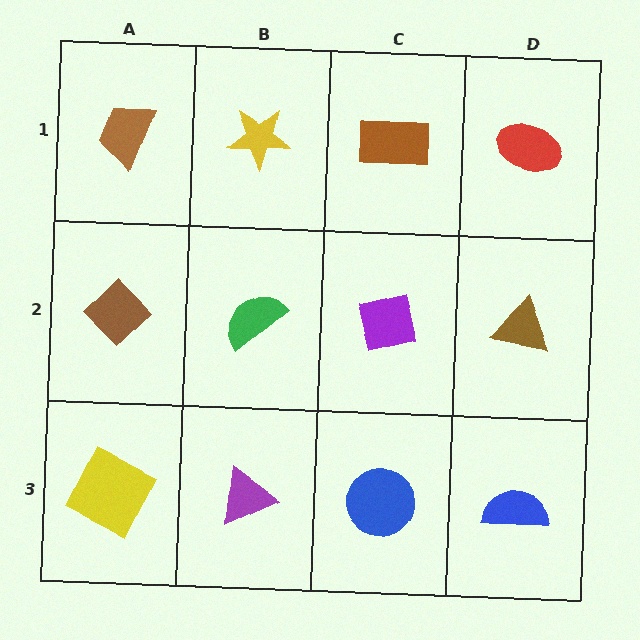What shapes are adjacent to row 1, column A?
A brown diamond (row 2, column A), a yellow star (row 1, column B).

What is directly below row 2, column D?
A blue semicircle.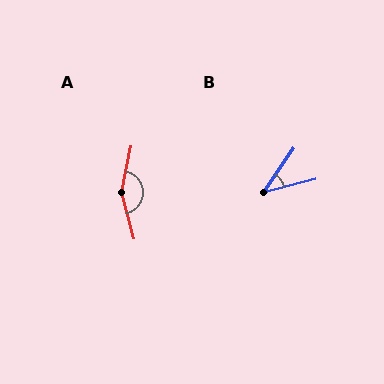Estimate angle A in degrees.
Approximately 154 degrees.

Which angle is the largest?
A, at approximately 154 degrees.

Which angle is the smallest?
B, at approximately 41 degrees.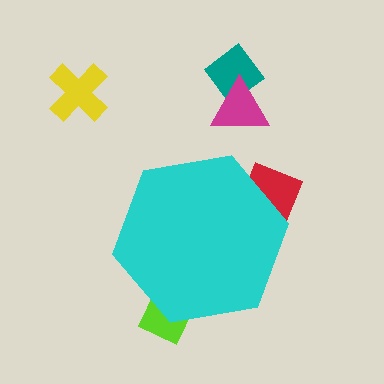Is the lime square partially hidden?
Yes, the lime square is partially hidden behind the cyan hexagon.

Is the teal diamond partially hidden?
No, the teal diamond is fully visible.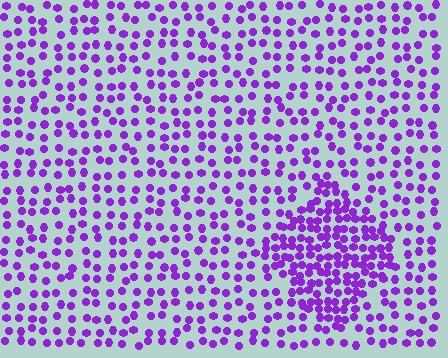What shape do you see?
I see a diamond.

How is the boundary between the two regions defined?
The boundary is defined by a change in element density (approximately 2.1x ratio). All elements are the same color, size, and shape.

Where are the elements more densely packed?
The elements are more densely packed inside the diamond boundary.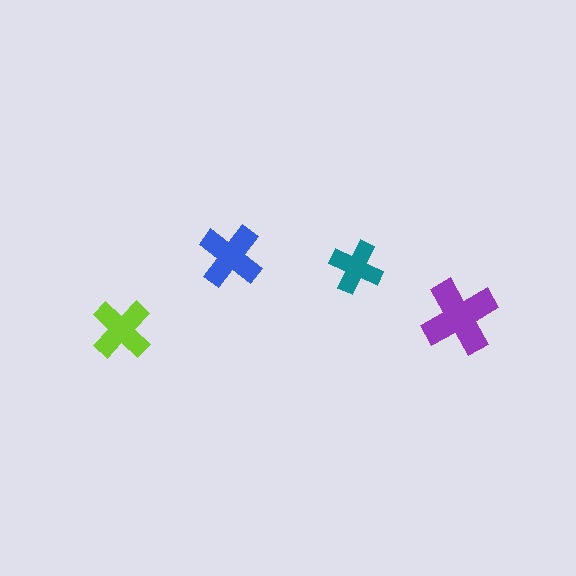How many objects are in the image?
There are 4 objects in the image.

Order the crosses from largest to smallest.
the purple one, the blue one, the lime one, the teal one.